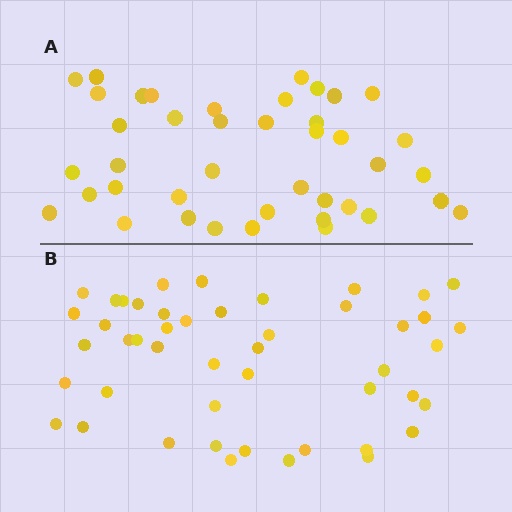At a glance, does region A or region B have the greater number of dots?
Region B (the bottom region) has more dots.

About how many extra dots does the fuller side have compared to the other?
Region B has about 6 more dots than region A.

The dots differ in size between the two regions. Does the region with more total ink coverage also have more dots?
No. Region A has more total ink coverage because its dots are larger, but region B actually contains more individual dots. Total area can be misleading — the number of items is what matters here.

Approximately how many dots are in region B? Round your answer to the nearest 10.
About 50 dots. (The exact count is 47, which rounds to 50.)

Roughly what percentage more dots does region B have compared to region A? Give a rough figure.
About 15% more.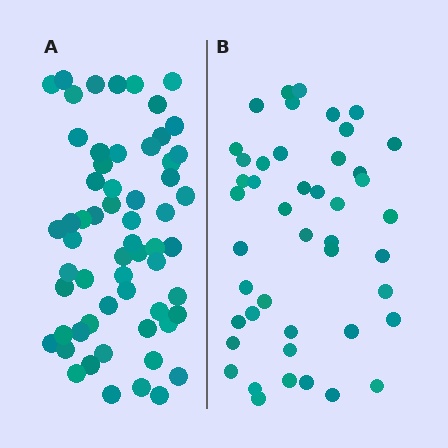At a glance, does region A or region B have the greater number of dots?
Region A (the left region) has more dots.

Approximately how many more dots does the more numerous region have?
Region A has approximately 15 more dots than region B.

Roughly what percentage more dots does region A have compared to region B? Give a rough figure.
About 35% more.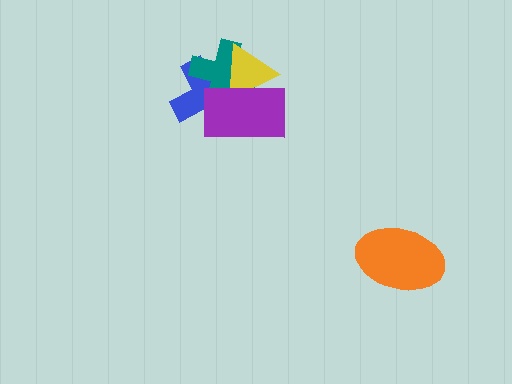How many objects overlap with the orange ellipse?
0 objects overlap with the orange ellipse.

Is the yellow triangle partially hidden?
Yes, it is partially covered by another shape.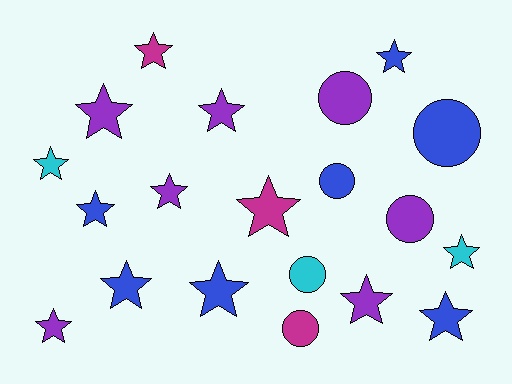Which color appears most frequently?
Purple, with 7 objects.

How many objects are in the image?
There are 20 objects.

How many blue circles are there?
There are 2 blue circles.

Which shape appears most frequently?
Star, with 14 objects.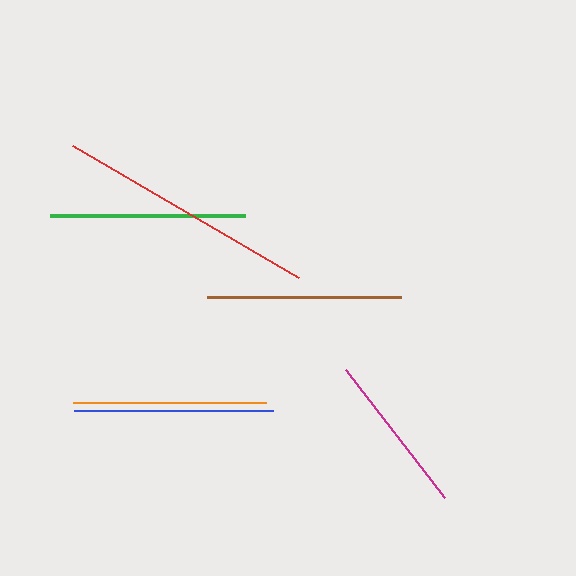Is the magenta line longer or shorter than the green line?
The green line is longer than the magenta line.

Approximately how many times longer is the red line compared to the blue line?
The red line is approximately 1.3 times the length of the blue line.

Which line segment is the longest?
The red line is the longest at approximately 261 pixels.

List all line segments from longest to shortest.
From longest to shortest: red, blue, green, brown, orange, magenta.